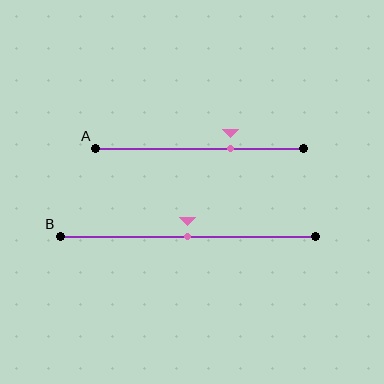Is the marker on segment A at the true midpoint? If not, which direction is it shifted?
No, the marker on segment A is shifted to the right by about 15% of the segment length.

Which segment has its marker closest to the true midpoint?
Segment B has its marker closest to the true midpoint.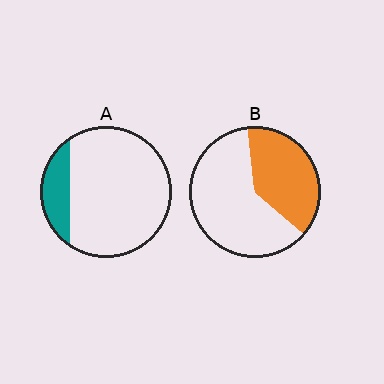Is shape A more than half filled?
No.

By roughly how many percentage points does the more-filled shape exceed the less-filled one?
By roughly 20 percentage points (B over A).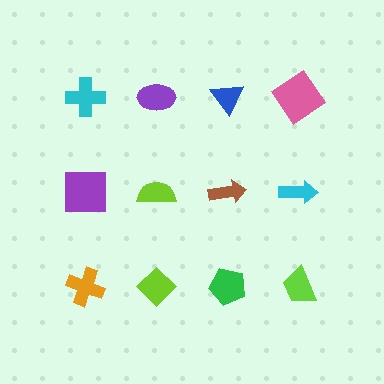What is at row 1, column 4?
A pink diamond.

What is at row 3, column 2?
A lime diamond.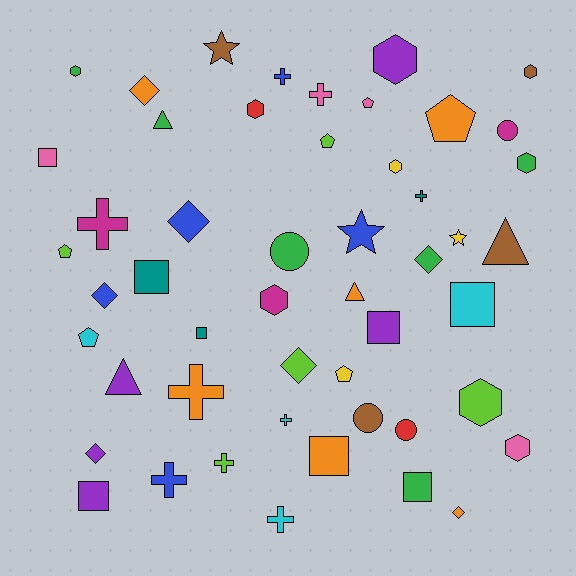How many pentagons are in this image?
There are 6 pentagons.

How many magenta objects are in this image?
There are 3 magenta objects.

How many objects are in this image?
There are 50 objects.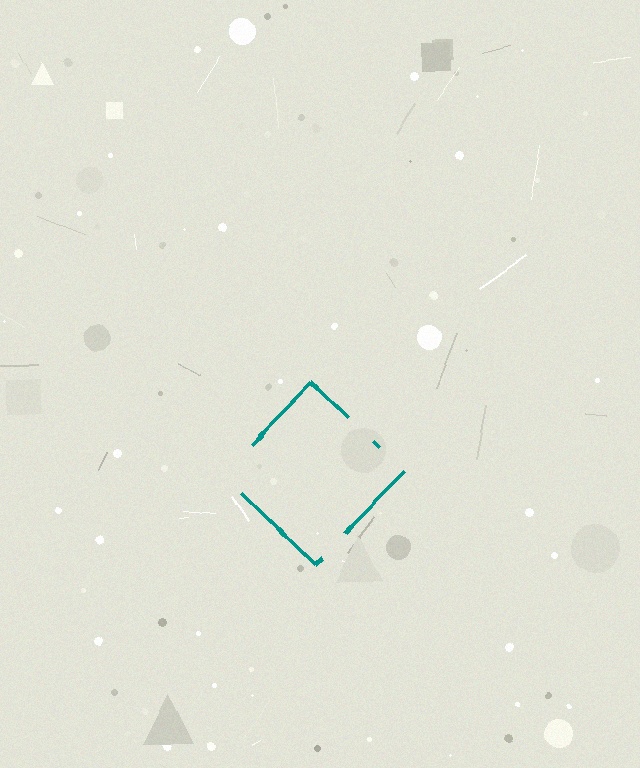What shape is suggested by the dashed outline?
The dashed outline suggests a diamond.